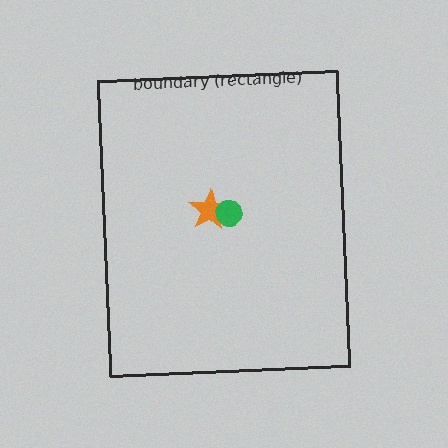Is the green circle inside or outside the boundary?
Inside.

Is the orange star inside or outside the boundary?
Inside.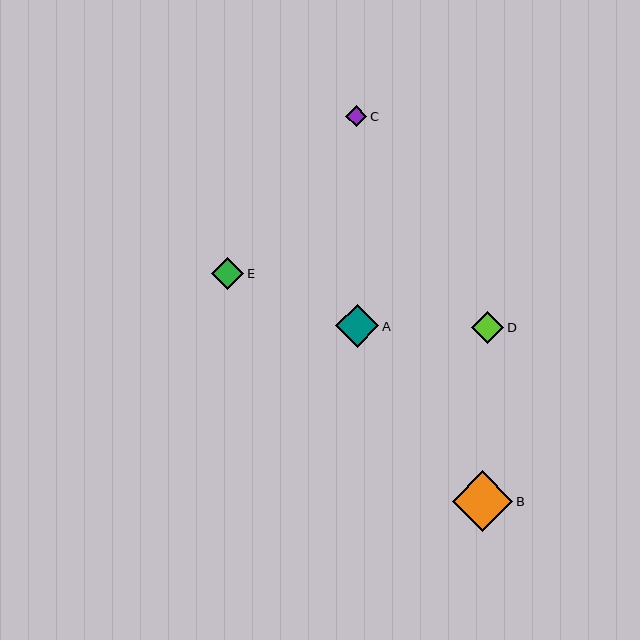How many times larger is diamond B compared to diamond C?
Diamond B is approximately 2.9 times the size of diamond C.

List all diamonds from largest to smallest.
From largest to smallest: B, A, D, E, C.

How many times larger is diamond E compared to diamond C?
Diamond E is approximately 1.5 times the size of diamond C.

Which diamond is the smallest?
Diamond C is the smallest with a size of approximately 21 pixels.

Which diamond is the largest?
Diamond B is the largest with a size of approximately 61 pixels.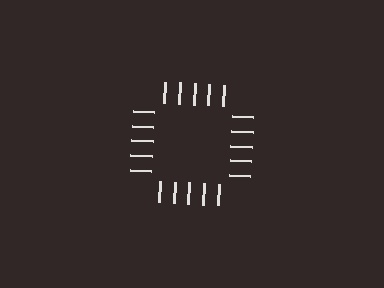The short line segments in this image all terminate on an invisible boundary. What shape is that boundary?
An illusory square — the line segments terminate on its edges but no continuous stroke is drawn.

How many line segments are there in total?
20 — 5 along each of the 4 edges.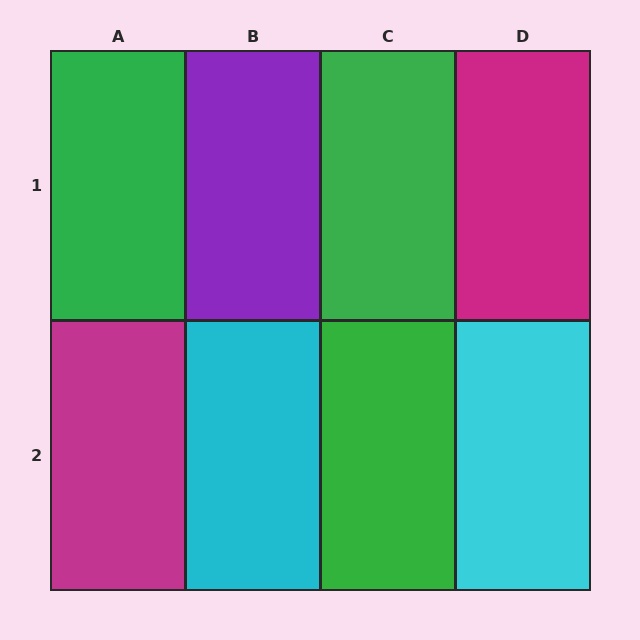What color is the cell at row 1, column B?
Purple.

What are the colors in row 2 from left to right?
Magenta, cyan, green, cyan.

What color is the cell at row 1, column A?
Green.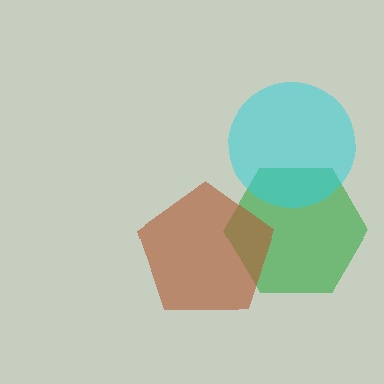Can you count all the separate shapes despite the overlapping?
Yes, there are 3 separate shapes.